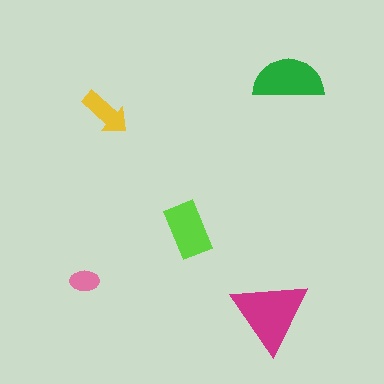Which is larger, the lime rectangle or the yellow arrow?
The lime rectangle.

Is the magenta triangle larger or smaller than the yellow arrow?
Larger.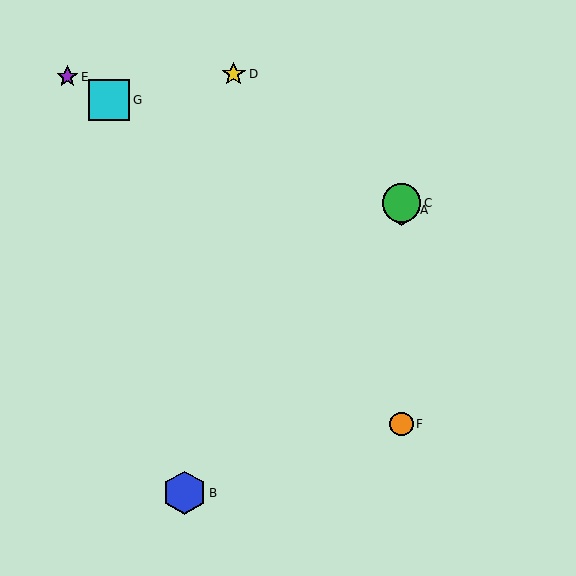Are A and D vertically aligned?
No, A is at x≈401 and D is at x≈234.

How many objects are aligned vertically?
3 objects (A, C, F) are aligned vertically.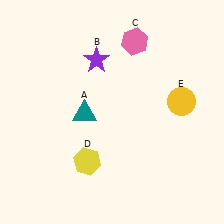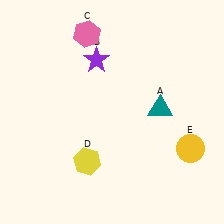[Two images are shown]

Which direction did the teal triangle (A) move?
The teal triangle (A) moved right.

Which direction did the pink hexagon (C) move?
The pink hexagon (C) moved left.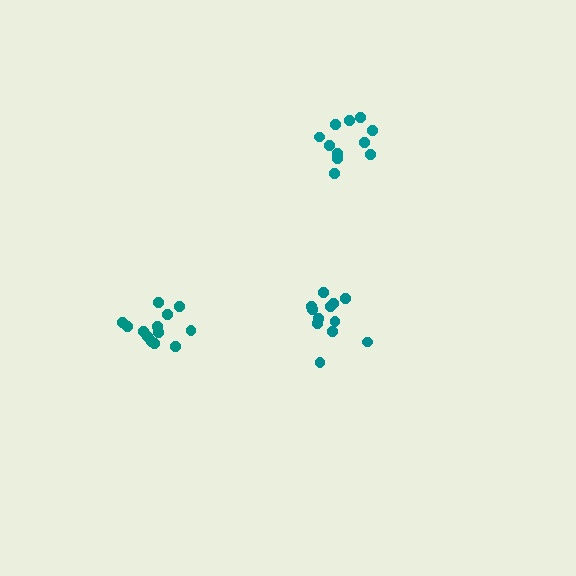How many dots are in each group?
Group 1: 12 dots, Group 2: 13 dots, Group 3: 11 dots (36 total).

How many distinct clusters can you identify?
There are 3 distinct clusters.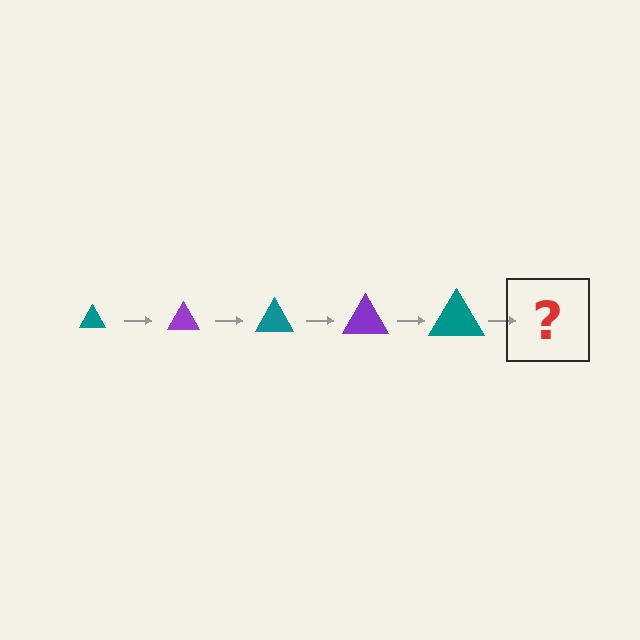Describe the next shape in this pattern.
It should be a purple triangle, larger than the previous one.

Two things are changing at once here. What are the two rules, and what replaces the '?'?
The two rules are that the triangle grows larger each step and the color cycles through teal and purple. The '?' should be a purple triangle, larger than the previous one.